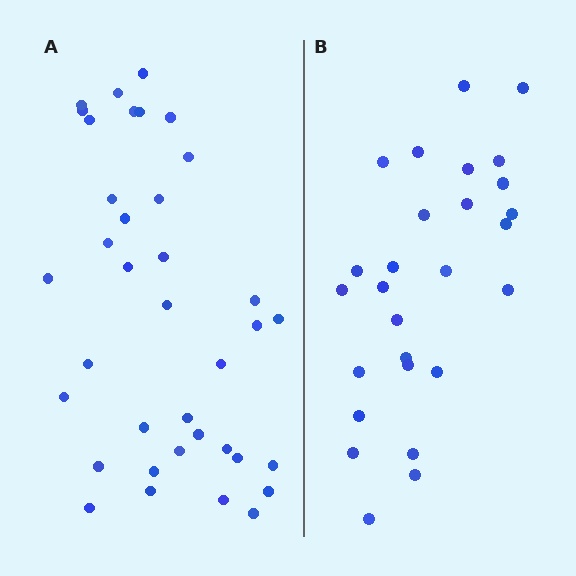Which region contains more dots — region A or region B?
Region A (the left region) has more dots.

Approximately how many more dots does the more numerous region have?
Region A has roughly 10 or so more dots than region B.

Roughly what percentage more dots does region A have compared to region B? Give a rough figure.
About 35% more.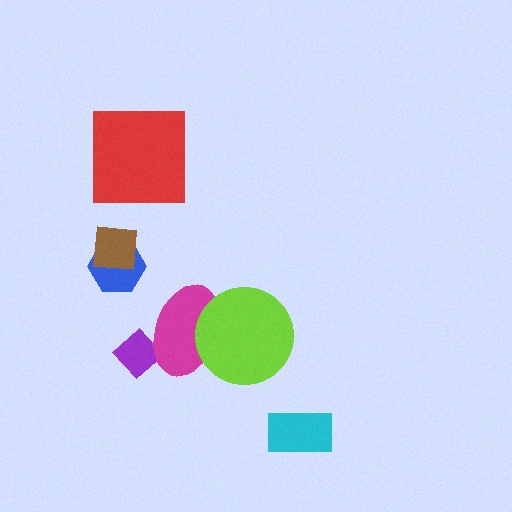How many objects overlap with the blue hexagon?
1 object overlaps with the blue hexagon.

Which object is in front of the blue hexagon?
The brown square is in front of the blue hexagon.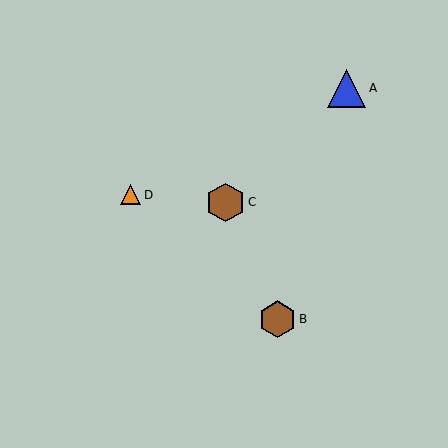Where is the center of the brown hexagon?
The center of the brown hexagon is at (278, 319).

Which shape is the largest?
The brown hexagon (labeled C) is the largest.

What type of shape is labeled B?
Shape B is a brown hexagon.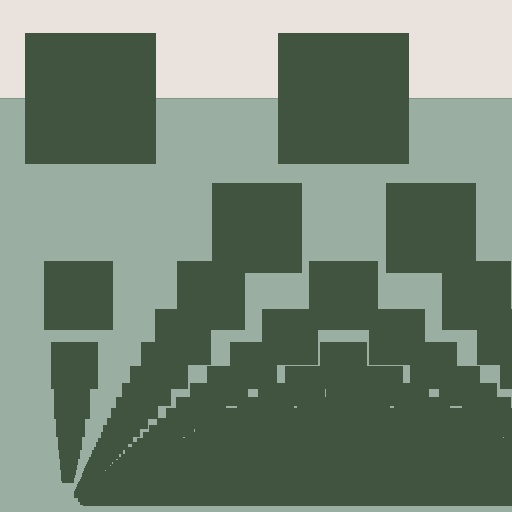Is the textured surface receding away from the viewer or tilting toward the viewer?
The surface appears to tilt toward the viewer. Texture elements get larger and sparser toward the top.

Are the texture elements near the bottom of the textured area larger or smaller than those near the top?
Smaller. The gradient is inverted — elements near the bottom are smaller and denser.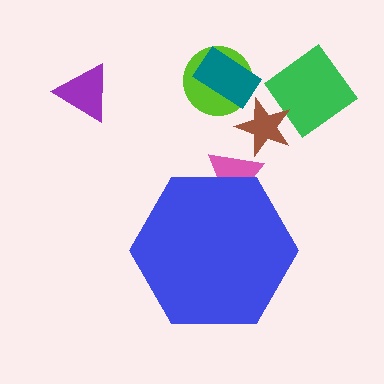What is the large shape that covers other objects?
A blue hexagon.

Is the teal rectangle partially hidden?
No, the teal rectangle is fully visible.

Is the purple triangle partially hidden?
No, the purple triangle is fully visible.